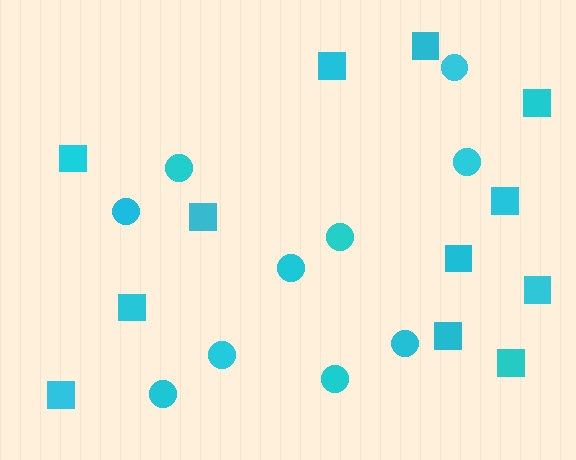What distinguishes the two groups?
There are 2 groups: one group of circles (10) and one group of squares (12).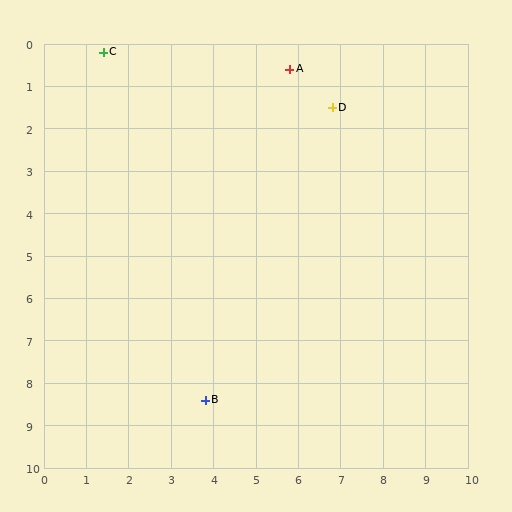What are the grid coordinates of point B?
Point B is at approximately (3.8, 8.4).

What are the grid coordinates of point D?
Point D is at approximately (6.8, 1.5).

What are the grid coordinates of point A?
Point A is at approximately (5.8, 0.6).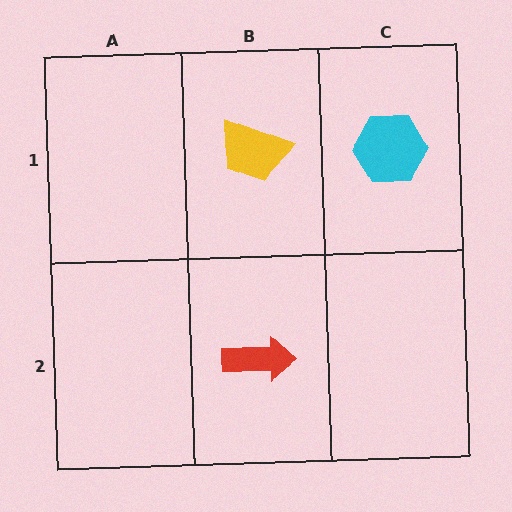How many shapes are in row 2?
1 shape.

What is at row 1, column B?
A yellow trapezoid.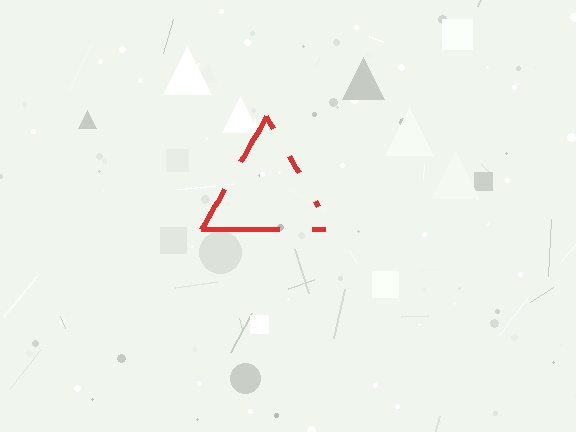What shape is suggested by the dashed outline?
The dashed outline suggests a triangle.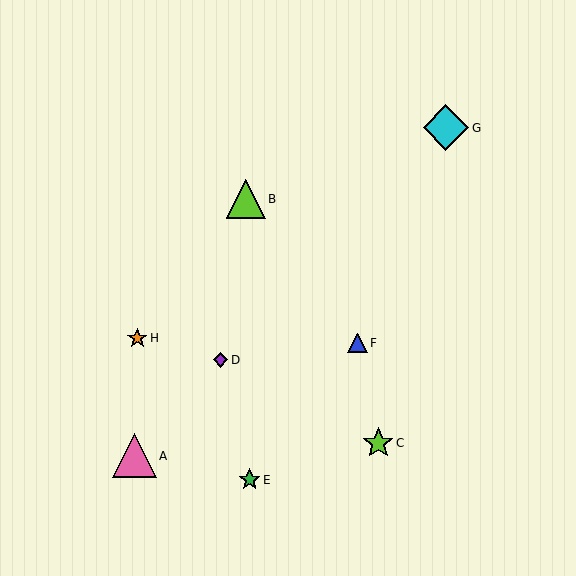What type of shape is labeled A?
Shape A is a pink triangle.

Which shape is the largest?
The cyan diamond (labeled G) is the largest.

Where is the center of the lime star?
The center of the lime star is at (378, 443).